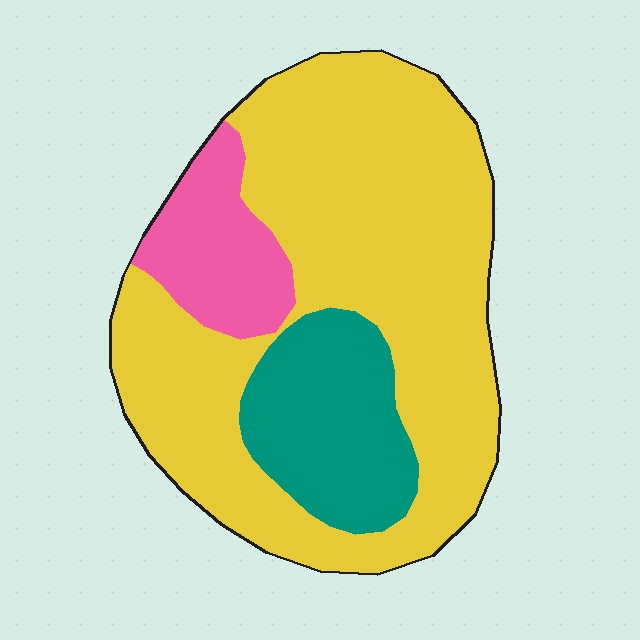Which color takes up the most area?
Yellow, at roughly 70%.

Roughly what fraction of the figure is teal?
Teal takes up less than a quarter of the figure.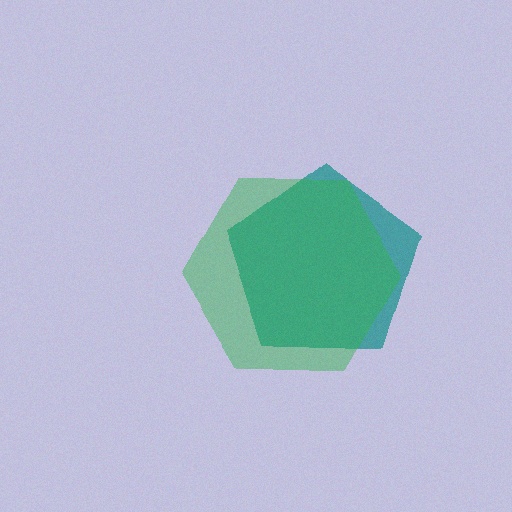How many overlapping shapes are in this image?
There are 2 overlapping shapes in the image.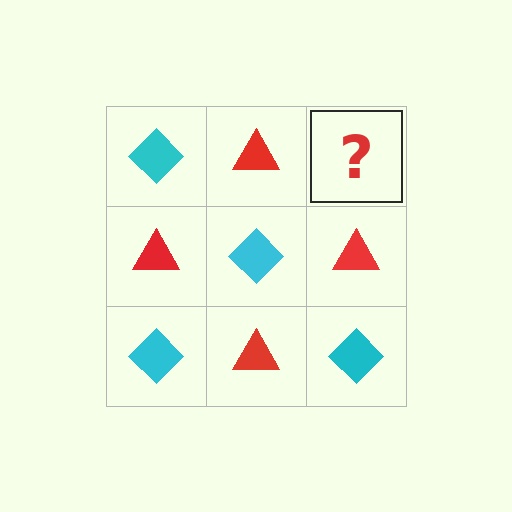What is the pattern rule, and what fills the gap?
The rule is that it alternates cyan diamond and red triangle in a checkerboard pattern. The gap should be filled with a cyan diamond.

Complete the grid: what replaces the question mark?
The question mark should be replaced with a cyan diamond.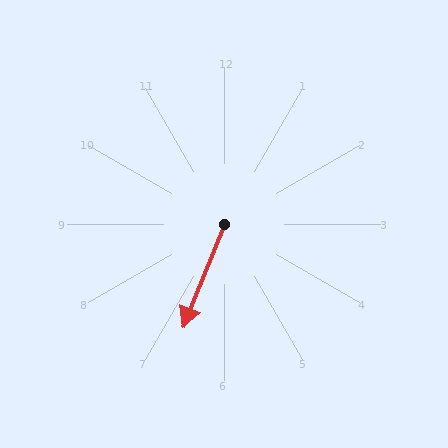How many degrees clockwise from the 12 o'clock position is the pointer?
Approximately 202 degrees.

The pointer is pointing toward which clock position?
Roughly 7 o'clock.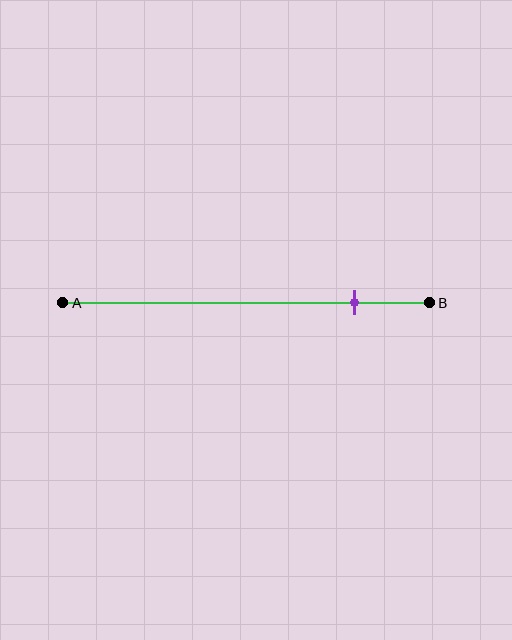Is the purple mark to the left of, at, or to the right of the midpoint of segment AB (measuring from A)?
The purple mark is to the right of the midpoint of segment AB.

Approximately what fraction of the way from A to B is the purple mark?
The purple mark is approximately 80% of the way from A to B.